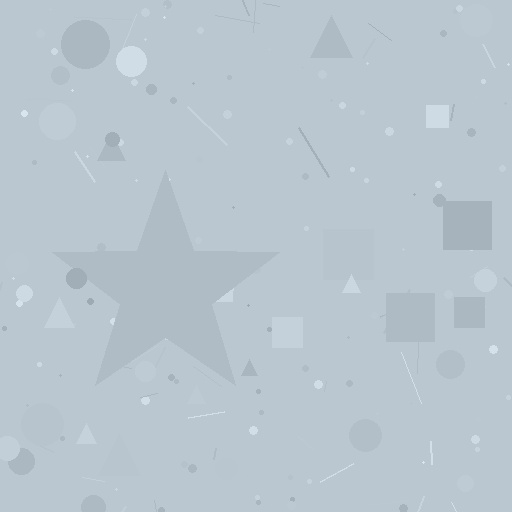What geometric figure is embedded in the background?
A star is embedded in the background.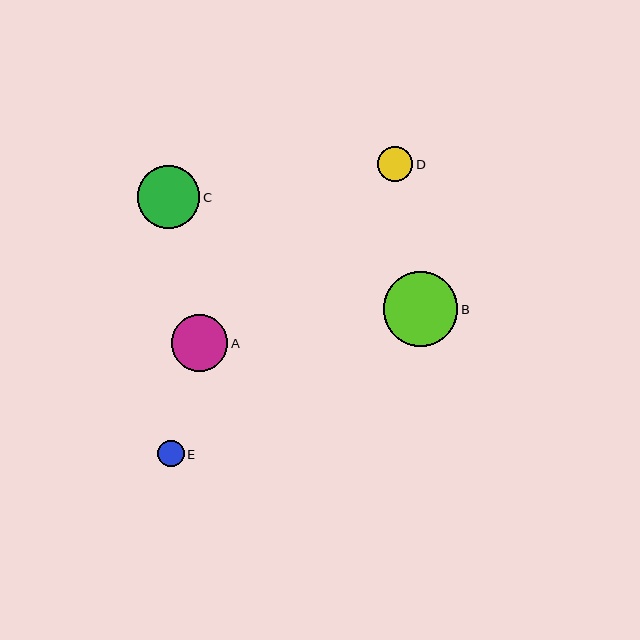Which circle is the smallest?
Circle E is the smallest with a size of approximately 26 pixels.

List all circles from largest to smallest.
From largest to smallest: B, C, A, D, E.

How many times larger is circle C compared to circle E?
Circle C is approximately 2.4 times the size of circle E.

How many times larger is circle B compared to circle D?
Circle B is approximately 2.1 times the size of circle D.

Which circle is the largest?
Circle B is the largest with a size of approximately 74 pixels.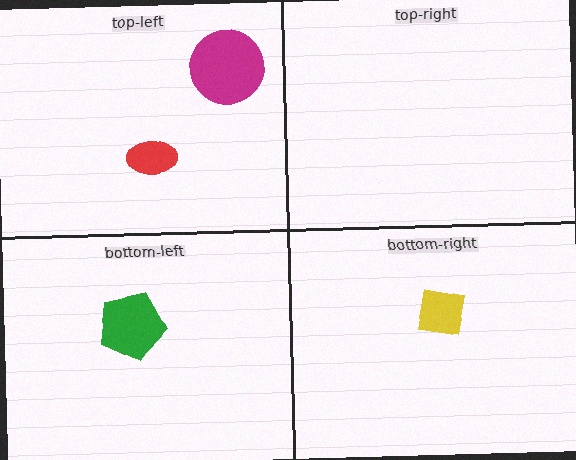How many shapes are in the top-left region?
2.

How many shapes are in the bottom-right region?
1.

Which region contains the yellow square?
The bottom-right region.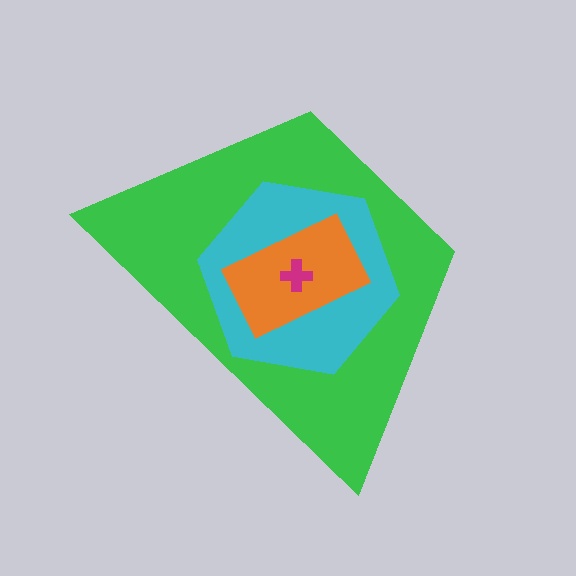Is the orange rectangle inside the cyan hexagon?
Yes.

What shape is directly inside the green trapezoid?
The cyan hexagon.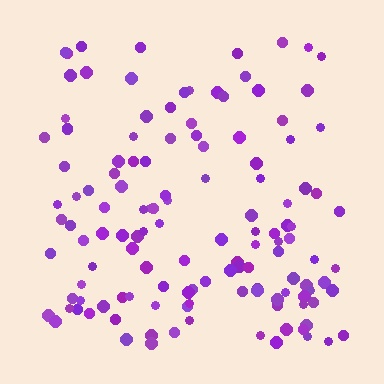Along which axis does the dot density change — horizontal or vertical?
Vertical.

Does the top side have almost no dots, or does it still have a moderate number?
Still a moderate number, just noticeably fewer than the bottom.